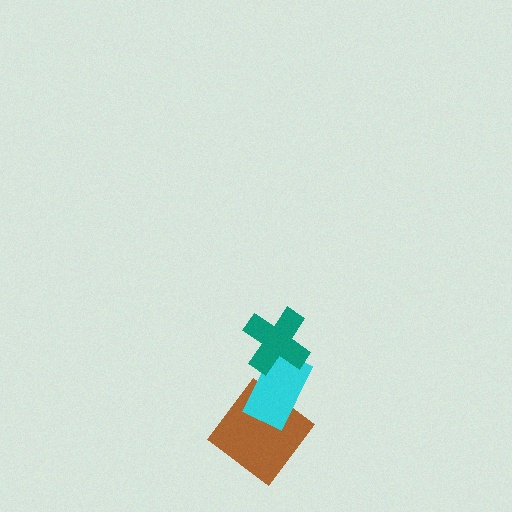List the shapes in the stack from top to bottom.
From top to bottom: the teal cross, the cyan rectangle, the brown diamond.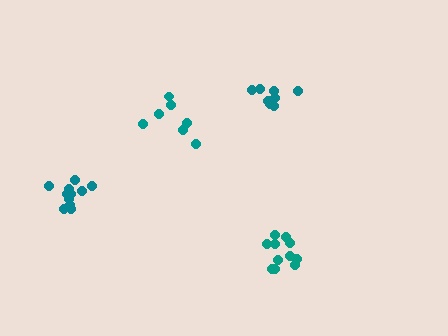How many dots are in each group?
Group 1: 11 dots, Group 2: 12 dots, Group 3: 8 dots, Group 4: 7 dots (38 total).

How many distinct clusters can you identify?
There are 4 distinct clusters.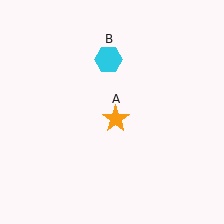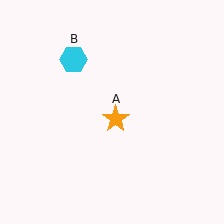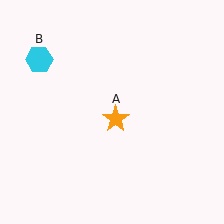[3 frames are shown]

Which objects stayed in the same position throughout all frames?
Orange star (object A) remained stationary.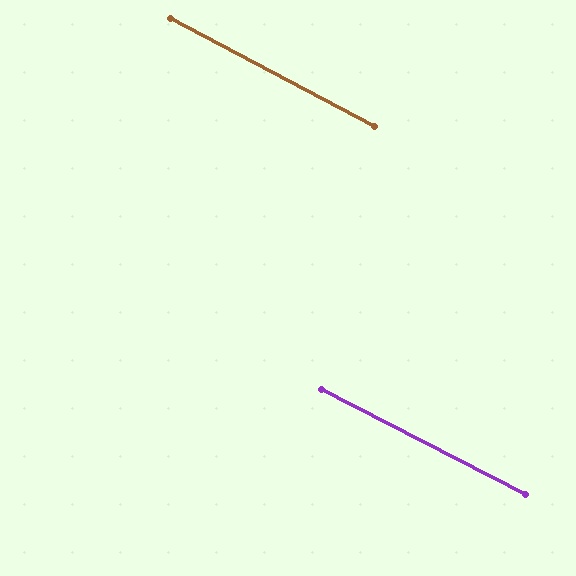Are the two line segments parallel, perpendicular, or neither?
Parallel — their directions differ by only 0.6°.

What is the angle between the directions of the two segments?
Approximately 1 degree.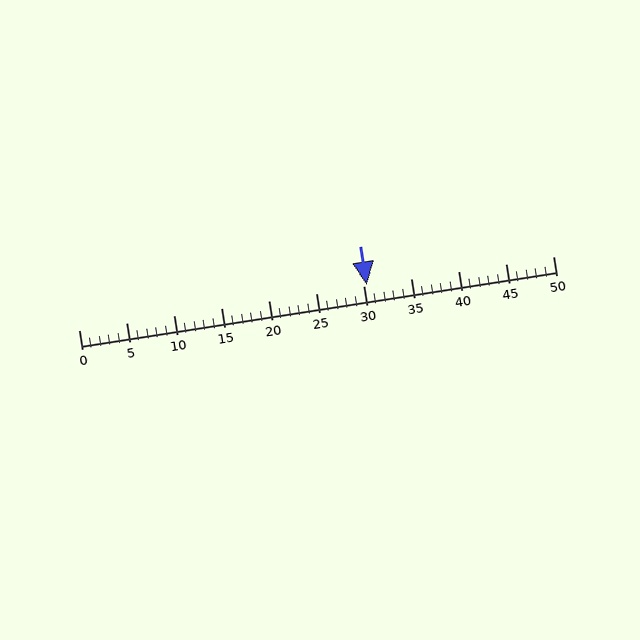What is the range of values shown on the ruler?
The ruler shows values from 0 to 50.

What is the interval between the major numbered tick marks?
The major tick marks are spaced 5 units apart.